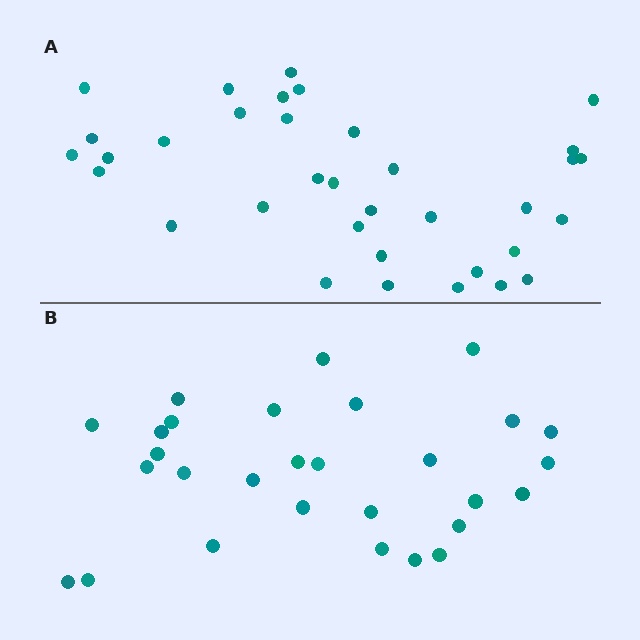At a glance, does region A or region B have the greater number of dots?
Region A (the top region) has more dots.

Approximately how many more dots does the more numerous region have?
Region A has about 6 more dots than region B.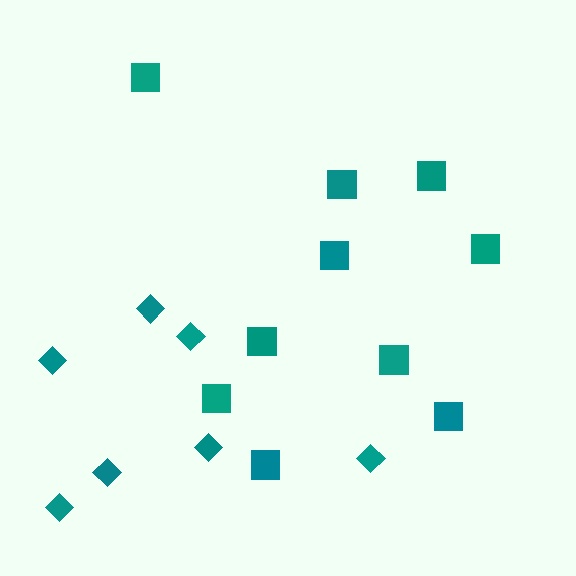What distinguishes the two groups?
There are 2 groups: one group of squares (10) and one group of diamonds (7).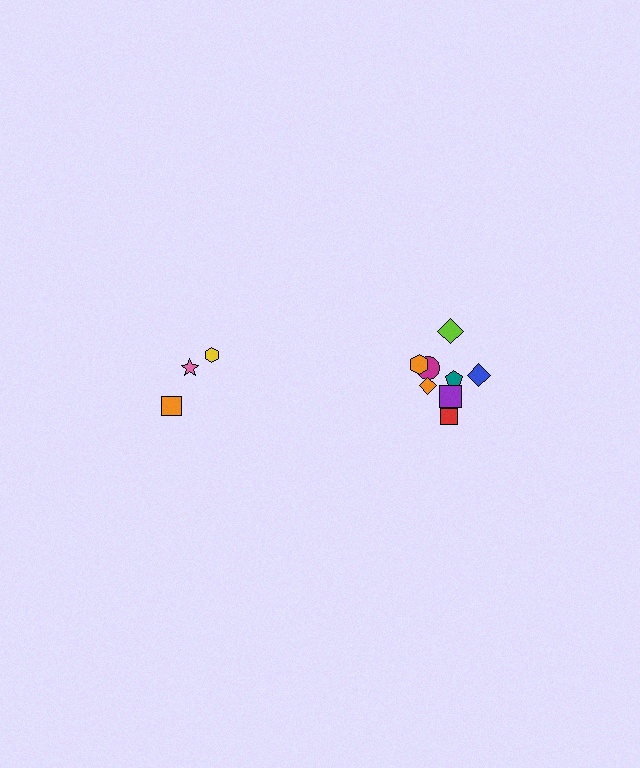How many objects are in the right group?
There are 8 objects.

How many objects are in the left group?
There are 3 objects.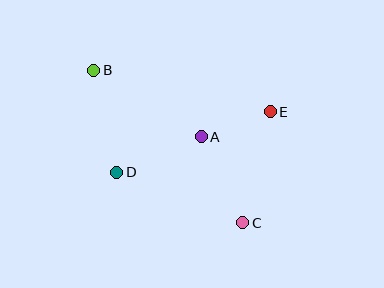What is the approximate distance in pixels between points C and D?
The distance between C and D is approximately 136 pixels.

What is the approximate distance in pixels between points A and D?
The distance between A and D is approximately 92 pixels.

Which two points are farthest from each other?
Points B and C are farthest from each other.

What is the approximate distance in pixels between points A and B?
The distance between A and B is approximately 126 pixels.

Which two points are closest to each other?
Points A and E are closest to each other.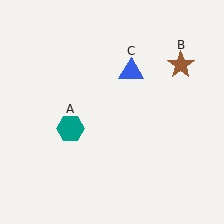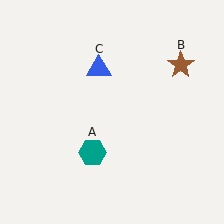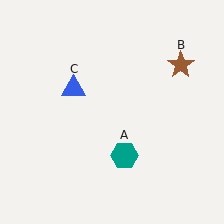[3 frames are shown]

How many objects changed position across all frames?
2 objects changed position: teal hexagon (object A), blue triangle (object C).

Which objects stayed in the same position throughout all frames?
Brown star (object B) remained stationary.